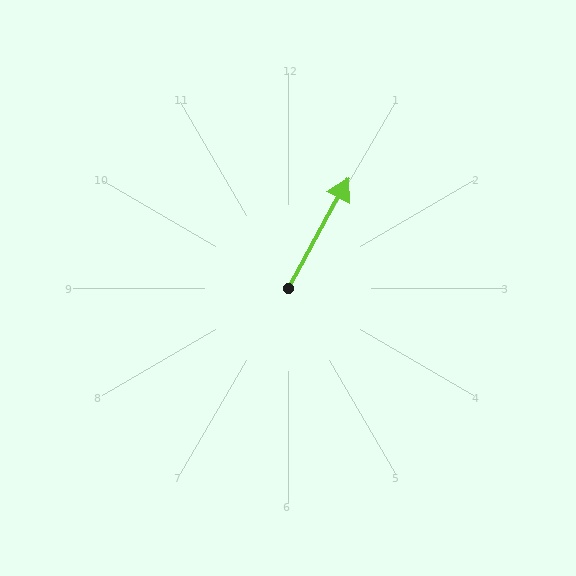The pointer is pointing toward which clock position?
Roughly 1 o'clock.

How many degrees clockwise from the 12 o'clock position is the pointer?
Approximately 29 degrees.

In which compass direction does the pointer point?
Northeast.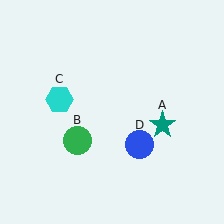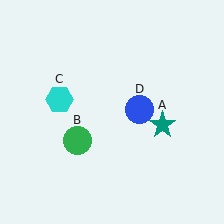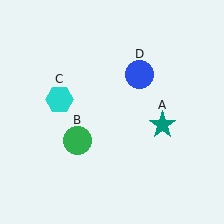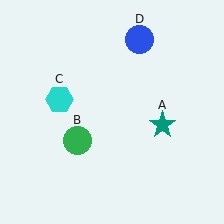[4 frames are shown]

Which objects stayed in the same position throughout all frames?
Teal star (object A) and green circle (object B) and cyan hexagon (object C) remained stationary.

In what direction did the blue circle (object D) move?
The blue circle (object D) moved up.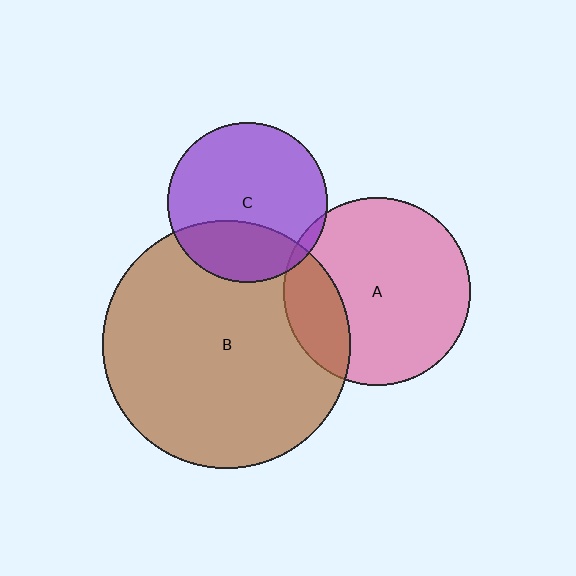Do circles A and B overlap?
Yes.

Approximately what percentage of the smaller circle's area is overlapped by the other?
Approximately 20%.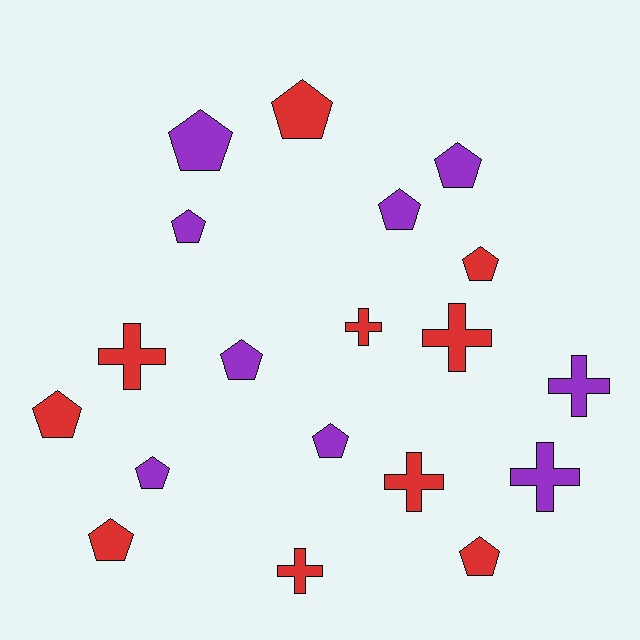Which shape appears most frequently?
Pentagon, with 12 objects.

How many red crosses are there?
There are 5 red crosses.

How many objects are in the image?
There are 19 objects.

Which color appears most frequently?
Red, with 10 objects.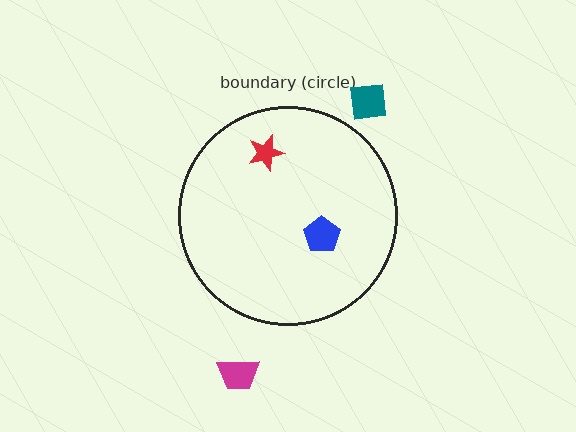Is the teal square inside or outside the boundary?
Outside.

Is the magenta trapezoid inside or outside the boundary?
Outside.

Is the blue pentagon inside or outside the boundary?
Inside.